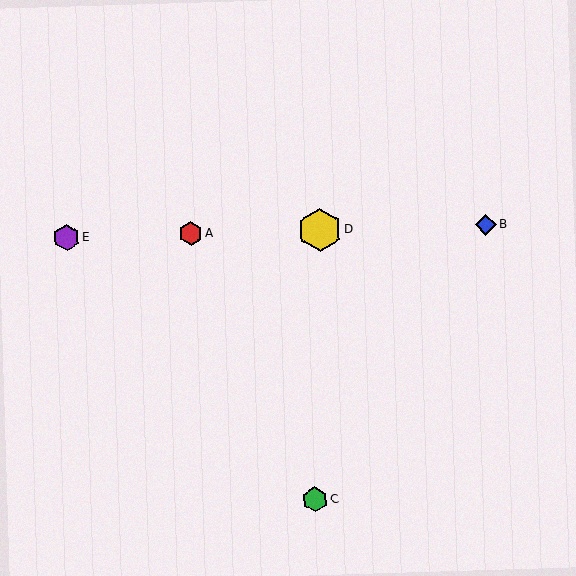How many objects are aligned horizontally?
4 objects (A, B, D, E) are aligned horizontally.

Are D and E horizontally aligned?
Yes, both are at y≈230.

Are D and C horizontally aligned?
No, D is at y≈230 and C is at y≈500.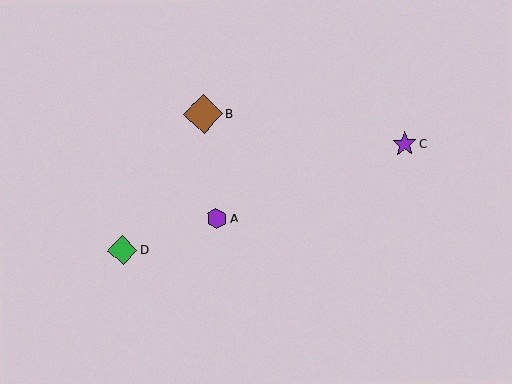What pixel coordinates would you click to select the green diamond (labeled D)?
Click at (123, 251) to select the green diamond D.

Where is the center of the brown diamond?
The center of the brown diamond is at (203, 114).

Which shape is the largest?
The brown diamond (labeled B) is the largest.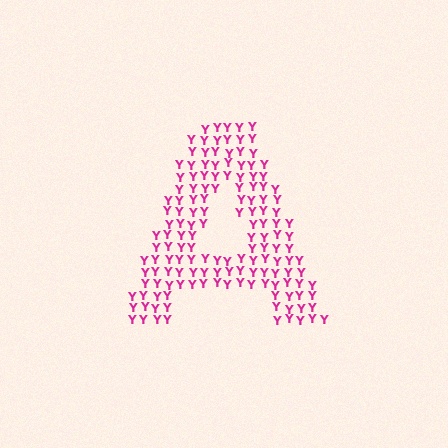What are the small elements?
The small elements are letter Y's.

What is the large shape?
The large shape is the letter A.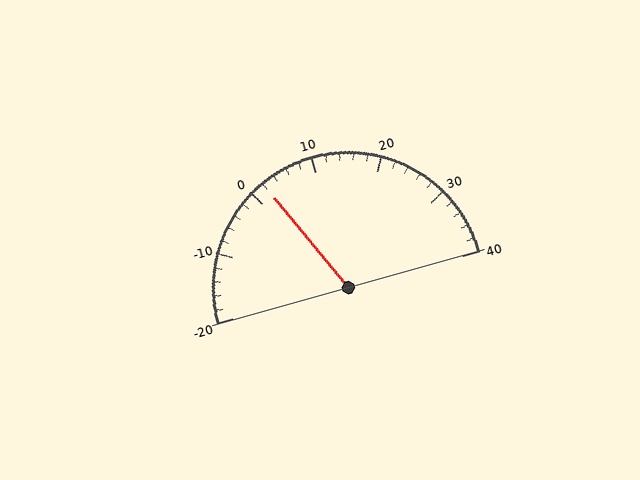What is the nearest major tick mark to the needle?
The nearest major tick mark is 0.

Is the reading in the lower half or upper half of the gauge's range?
The reading is in the lower half of the range (-20 to 40).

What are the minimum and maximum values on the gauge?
The gauge ranges from -20 to 40.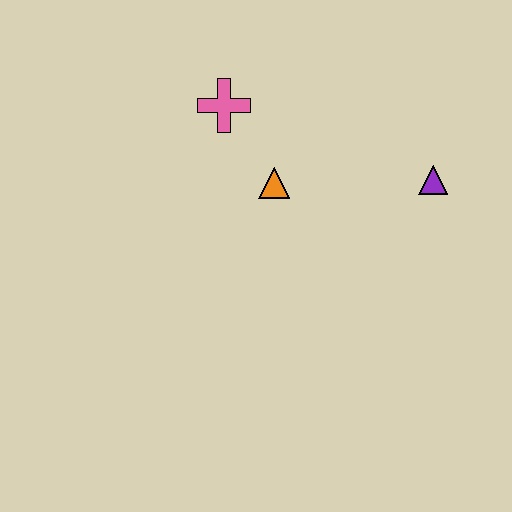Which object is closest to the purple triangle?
The orange triangle is closest to the purple triangle.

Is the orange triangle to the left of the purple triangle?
Yes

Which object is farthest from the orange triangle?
The purple triangle is farthest from the orange triangle.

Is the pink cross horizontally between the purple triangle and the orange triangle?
No